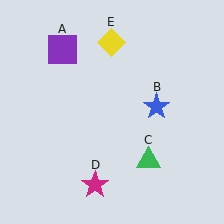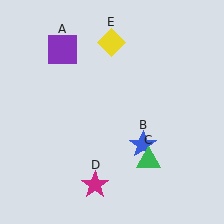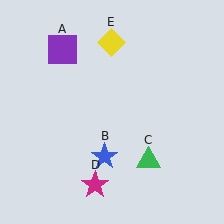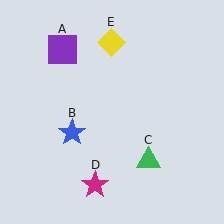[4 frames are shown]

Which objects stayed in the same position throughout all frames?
Purple square (object A) and green triangle (object C) and magenta star (object D) and yellow diamond (object E) remained stationary.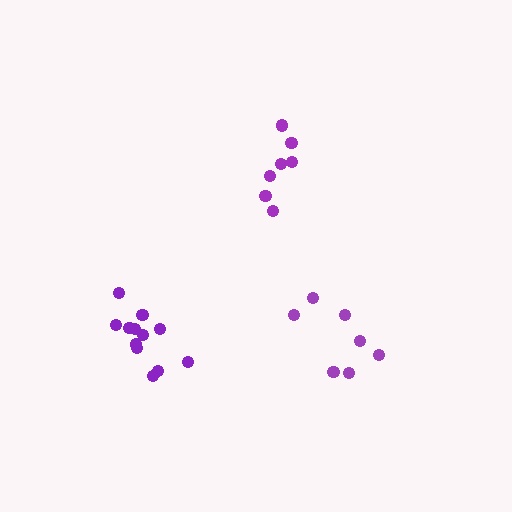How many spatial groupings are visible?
There are 3 spatial groupings.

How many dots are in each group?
Group 1: 7 dots, Group 2: 7 dots, Group 3: 12 dots (26 total).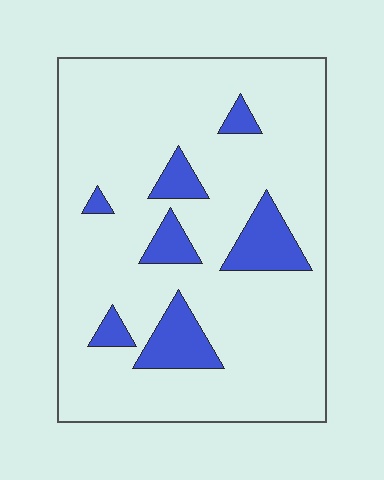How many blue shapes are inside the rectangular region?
7.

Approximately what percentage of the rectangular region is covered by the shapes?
Approximately 15%.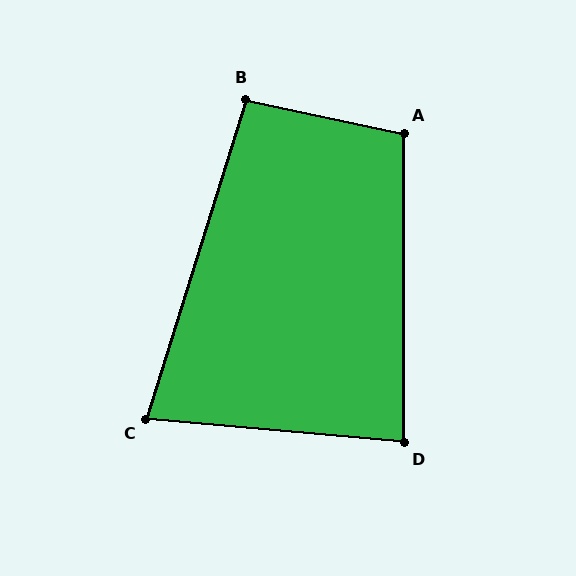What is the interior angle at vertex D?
Approximately 85 degrees (acute).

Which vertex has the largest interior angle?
A, at approximately 102 degrees.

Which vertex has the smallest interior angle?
C, at approximately 78 degrees.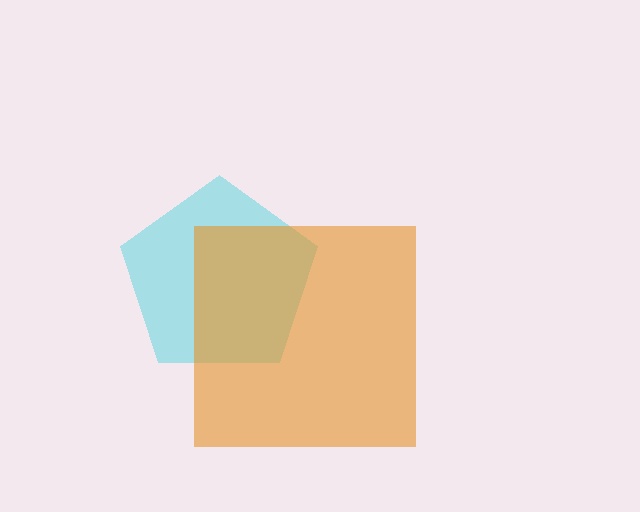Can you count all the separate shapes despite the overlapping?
Yes, there are 2 separate shapes.